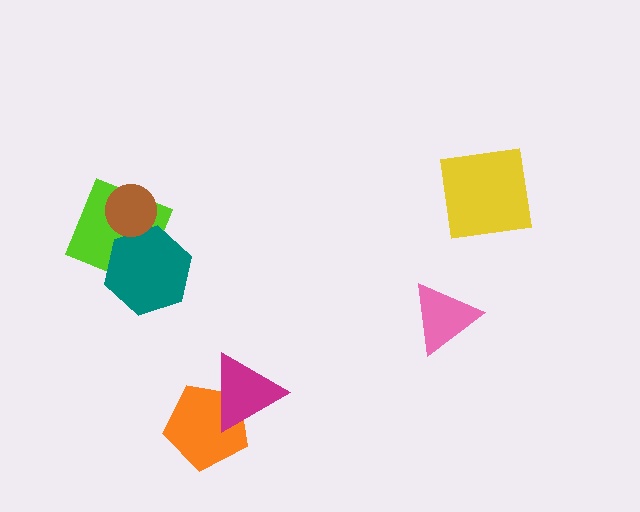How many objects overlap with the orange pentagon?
1 object overlaps with the orange pentagon.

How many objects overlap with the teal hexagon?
2 objects overlap with the teal hexagon.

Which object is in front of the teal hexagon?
The brown circle is in front of the teal hexagon.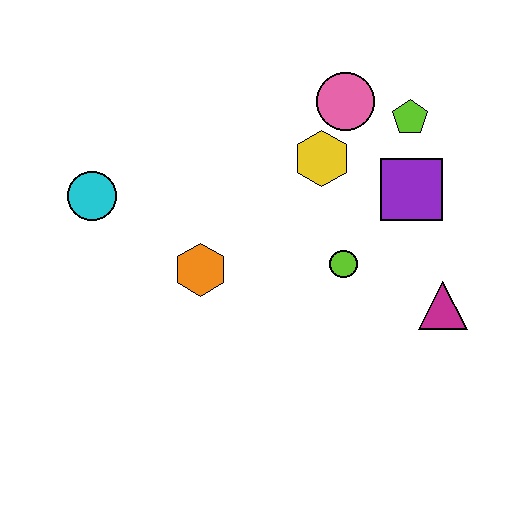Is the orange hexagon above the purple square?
No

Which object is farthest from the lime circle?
The cyan circle is farthest from the lime circle.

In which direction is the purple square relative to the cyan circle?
The purple square is to the right of the cyan circle.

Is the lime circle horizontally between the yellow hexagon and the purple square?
Yes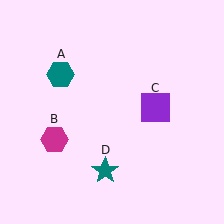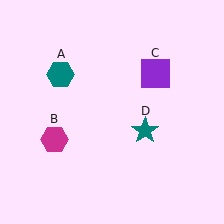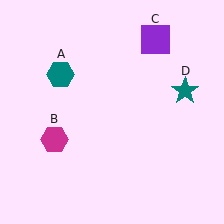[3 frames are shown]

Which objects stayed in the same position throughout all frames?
Teal hexagon (object A) and magenta hexagon (object B) remained stationary.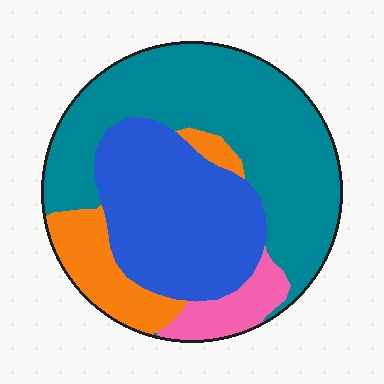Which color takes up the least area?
Pink, at roughly 5%.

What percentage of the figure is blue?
Blue covers about 30% of the figure.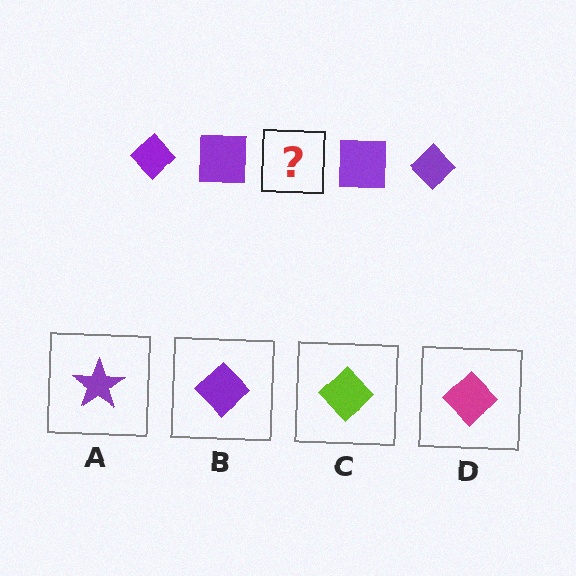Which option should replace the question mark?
Option B.